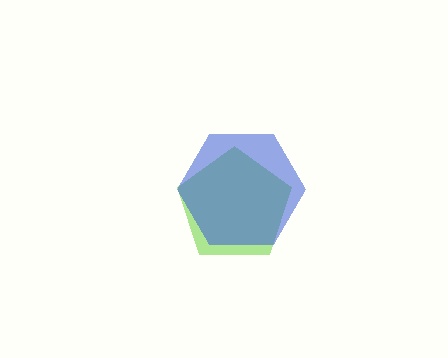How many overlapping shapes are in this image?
There are 2 overlapping shapes in the image.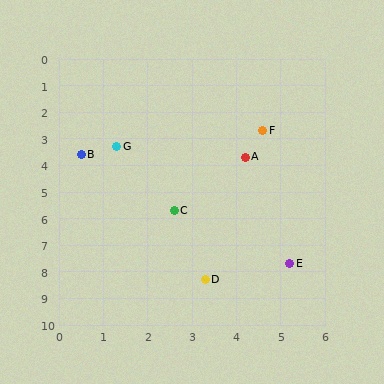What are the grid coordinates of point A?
Point A is at approximately (4.2, 3.7).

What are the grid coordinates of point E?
Point E is at approximately (5.2, 7.7).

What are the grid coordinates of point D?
Point D is at approximately (3.3, 8.3).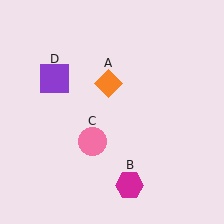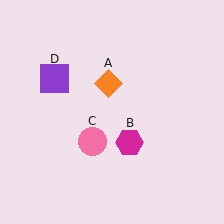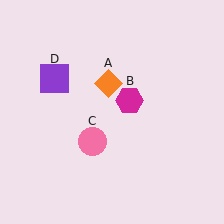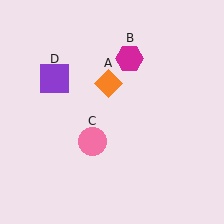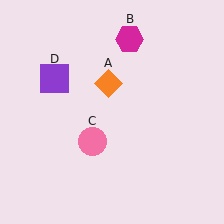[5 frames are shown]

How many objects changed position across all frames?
1 object changed position: magenta hexagon (object B).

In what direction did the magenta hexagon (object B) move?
The magenta hexagon (object B) moved up.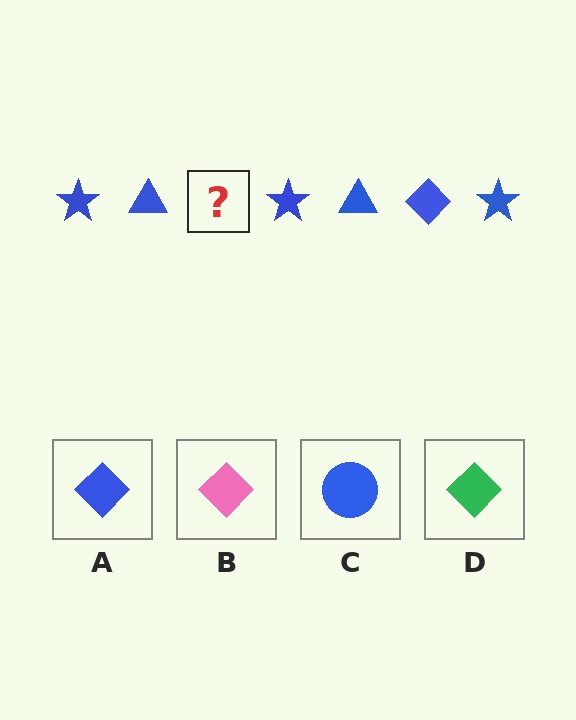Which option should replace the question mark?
Option A.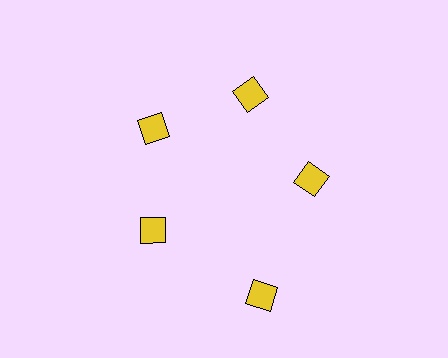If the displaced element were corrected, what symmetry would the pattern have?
It would have 5-fold rotational symmetry — the pattern would map onto itself every 72 degrees.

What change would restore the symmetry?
The symmetry would be restored by moving it inward, back onto the ring so that all 5 squares sit at equal angles and equal distance from the center.